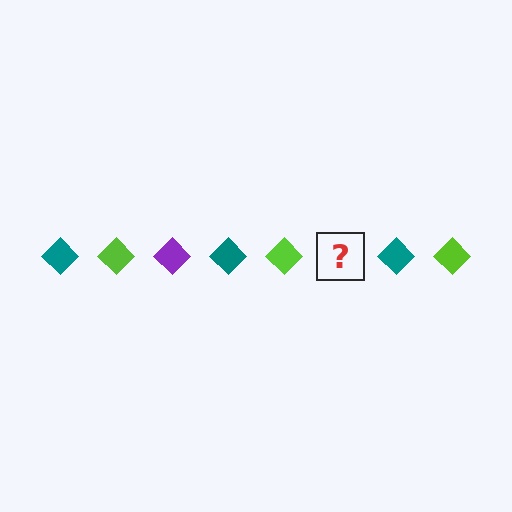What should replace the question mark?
The question mark should be replaced with a purple diamond.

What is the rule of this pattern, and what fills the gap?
The rule is that the pattern cycles through teal, lime, purple diamonds. The gap should be filled with a purple diamond.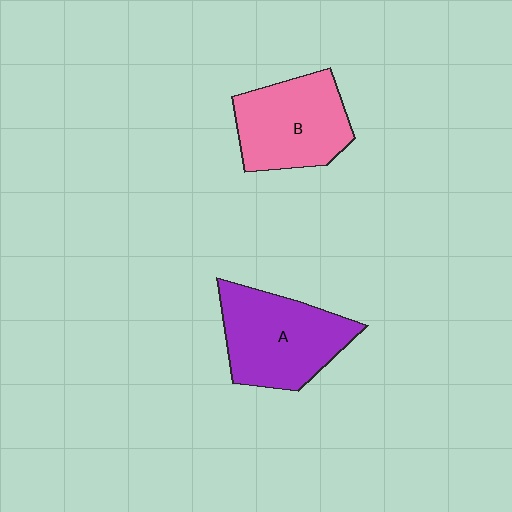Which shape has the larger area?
Shape A (purple).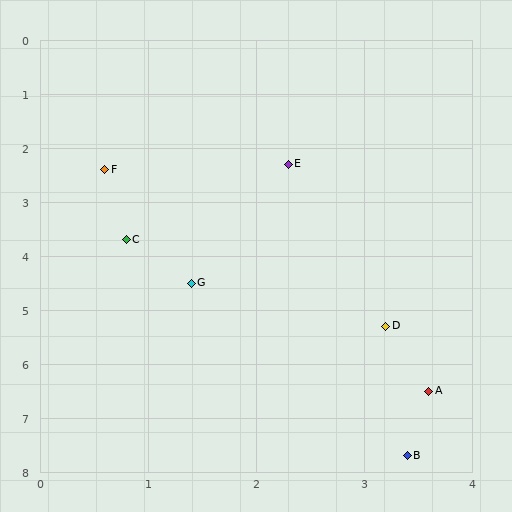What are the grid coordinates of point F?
Point F is at approximately (0.6, 2.4).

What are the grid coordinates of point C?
Point C is at approximately (0.8, 3.7).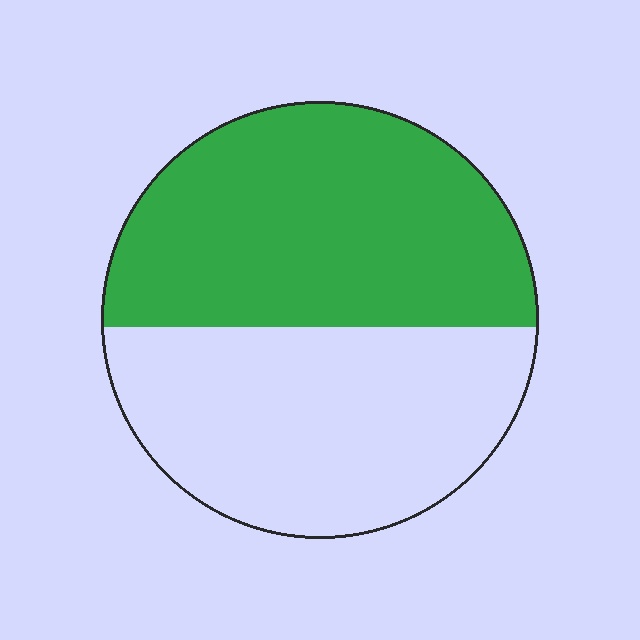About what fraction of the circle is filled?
About one half (1/2).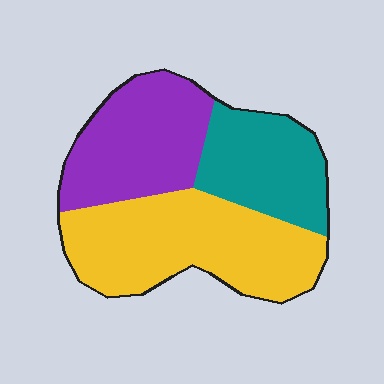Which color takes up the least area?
Teal, at roughly 25%.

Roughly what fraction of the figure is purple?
Purple covers roughly 30% of the figure.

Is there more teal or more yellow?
Yellow.